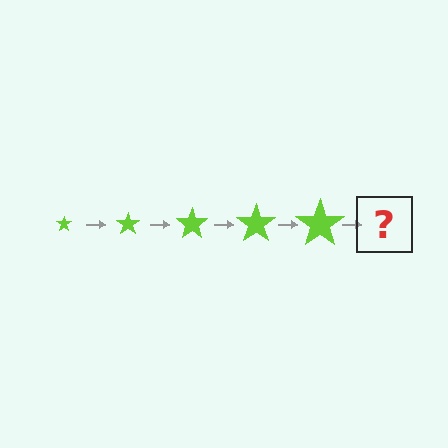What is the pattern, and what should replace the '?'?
The pattern is that the star gets progressively larger each step. The '?' should be a lime star, larger than the previous one.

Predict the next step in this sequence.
The next step is a lime star, larger than the previous one.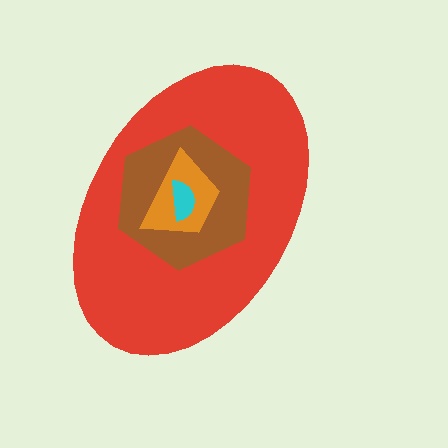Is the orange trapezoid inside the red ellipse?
Yes.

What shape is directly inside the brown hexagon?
The orange trapezoid.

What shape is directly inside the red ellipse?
The brown hexagon.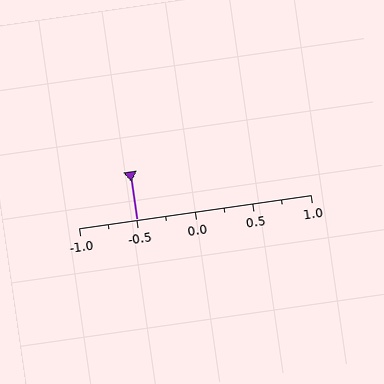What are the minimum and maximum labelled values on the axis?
The axis runs from -1.0 to 1.0.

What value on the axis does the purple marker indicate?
The marker indicates approximately -0.5.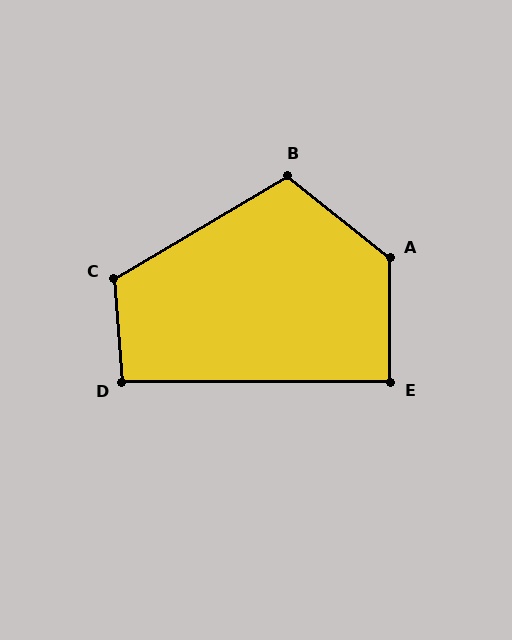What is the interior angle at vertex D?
Approximately 94 degrees (approximately right).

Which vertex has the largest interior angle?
A, at approximately 129 degrees.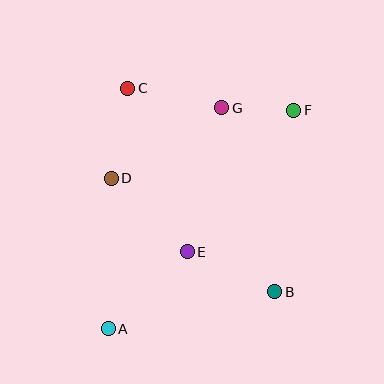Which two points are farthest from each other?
Points A and F are farthest from each other.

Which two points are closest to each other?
Points F and G are closest to each other.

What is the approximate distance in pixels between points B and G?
The distance between B and G is approximately 191 pixels.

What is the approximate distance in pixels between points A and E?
The distance between A and E is approximately 111 pixels.